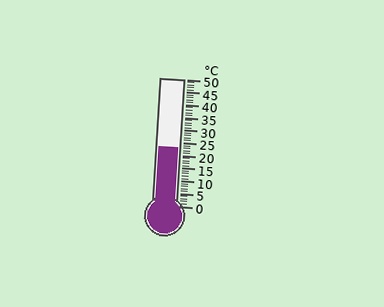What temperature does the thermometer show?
The thermometer shows approximately 23°C.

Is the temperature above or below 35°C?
The temperature is below 35°C.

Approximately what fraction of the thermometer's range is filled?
The thermometer is filled to approximately 45% of its range.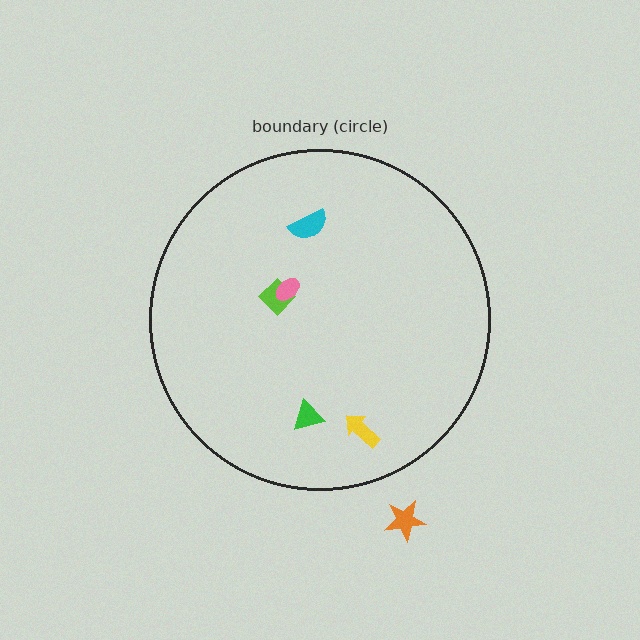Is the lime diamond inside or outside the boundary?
Inside.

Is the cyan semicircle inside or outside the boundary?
Inside.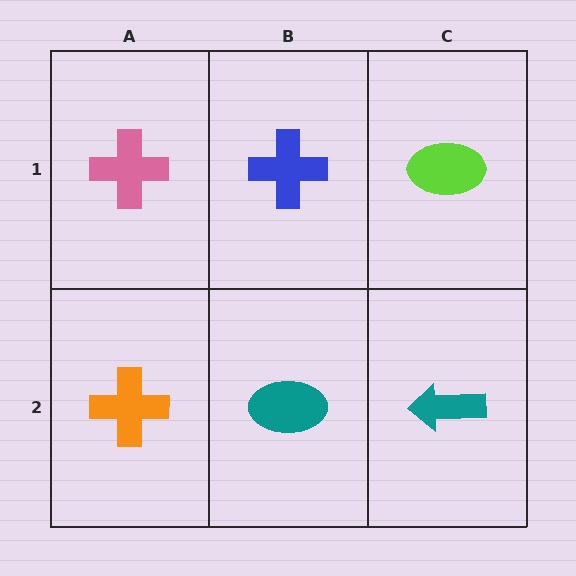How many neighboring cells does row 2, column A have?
2.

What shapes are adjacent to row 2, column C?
A lime ellipse (row 1, column C), a teal ellipse (row 2, column B).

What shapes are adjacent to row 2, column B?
A blue cross (row 1, column B), an orange cross (row 2, column A), a teal arrow (row 2, column C).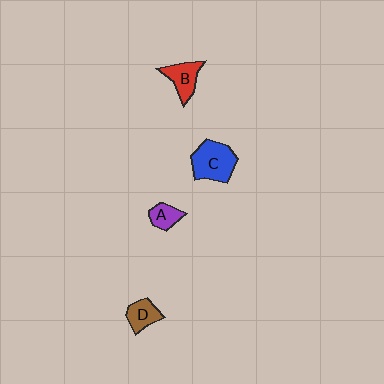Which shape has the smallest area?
Shape A (purple).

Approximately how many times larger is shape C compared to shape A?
Approximately 2.2 times.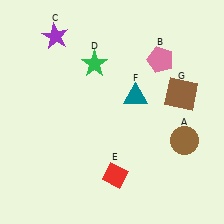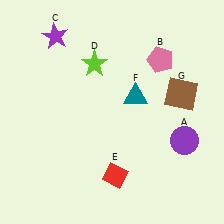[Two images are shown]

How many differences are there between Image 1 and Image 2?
There are 2 differences between the two images.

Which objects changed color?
A changed from brown to purple. D changed from green to lime.